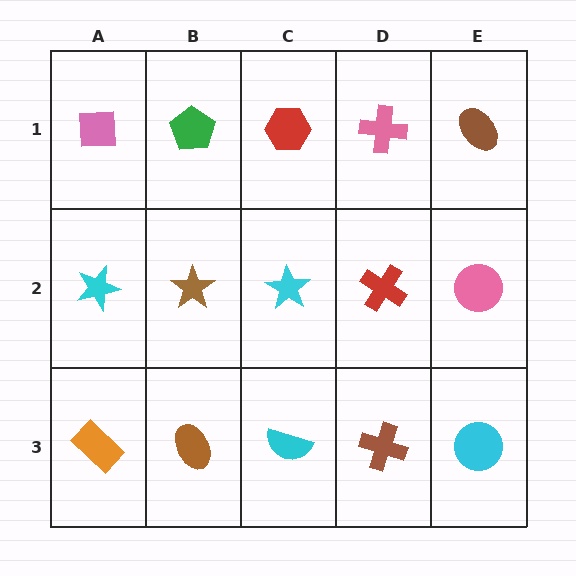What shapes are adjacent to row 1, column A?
A cyan star (row 2, column A), a green pentagon (row 1, column B).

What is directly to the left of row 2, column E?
A red cross.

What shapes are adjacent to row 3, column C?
A cyan star (row 2, column C), a brown ellipse (row 3, column B), a brown cross (row 3, column D).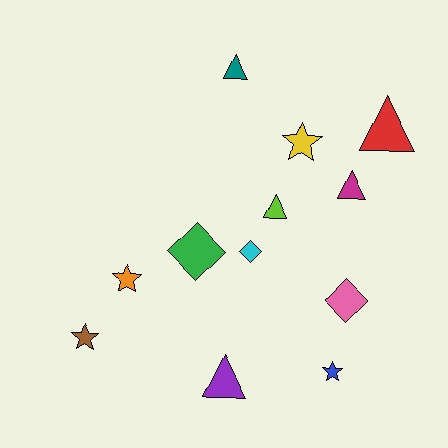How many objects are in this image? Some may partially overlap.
There are 12 objects.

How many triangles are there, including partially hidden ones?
There are 5 triangles.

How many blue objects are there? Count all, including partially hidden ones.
There is 1 blue object.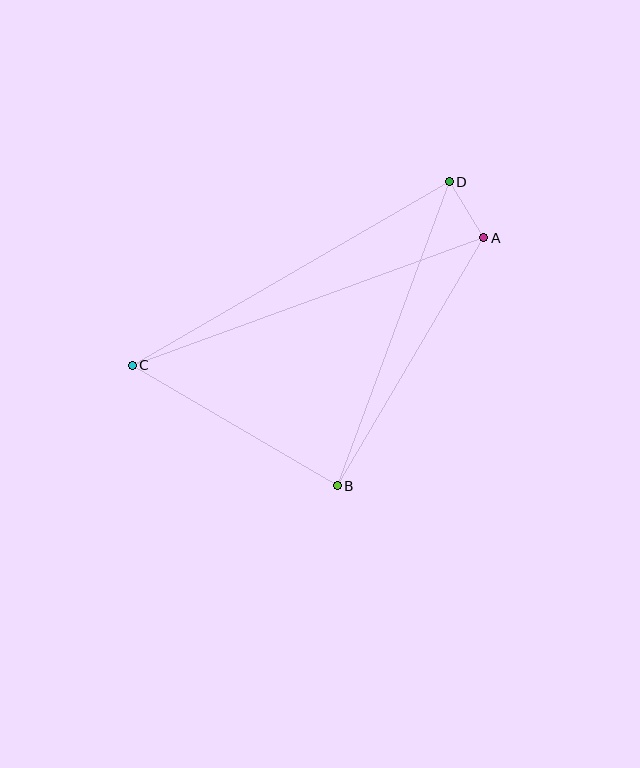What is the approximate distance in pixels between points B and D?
The distance between B and D is approximately 324 pixels.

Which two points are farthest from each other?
Points A and C are farthest from each other.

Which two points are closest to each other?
Points A and D are closest to each other.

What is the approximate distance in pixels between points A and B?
The distance between A and B is approximately 288 pixels.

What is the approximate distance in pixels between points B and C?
The distance between B and C is approximately 238 pixels.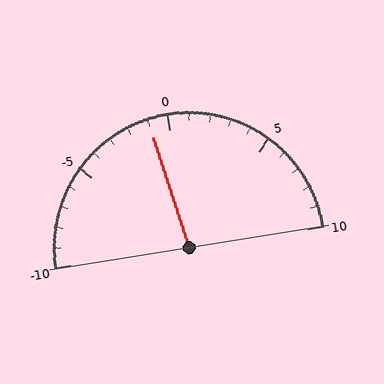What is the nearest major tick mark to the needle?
The nearest major tick mark is 0.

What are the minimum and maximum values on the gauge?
The gauge ranges from -10 to 10.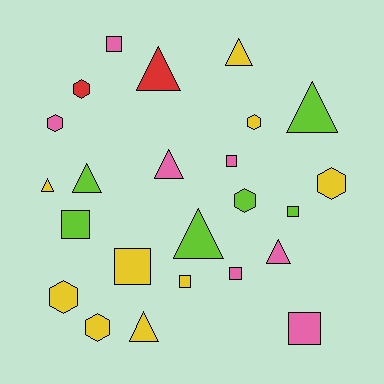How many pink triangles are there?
There are 2 pink triangles.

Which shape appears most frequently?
Triangle, with 9 objects.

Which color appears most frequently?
Yellow, with 9 objects.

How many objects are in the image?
There are 24 objects.